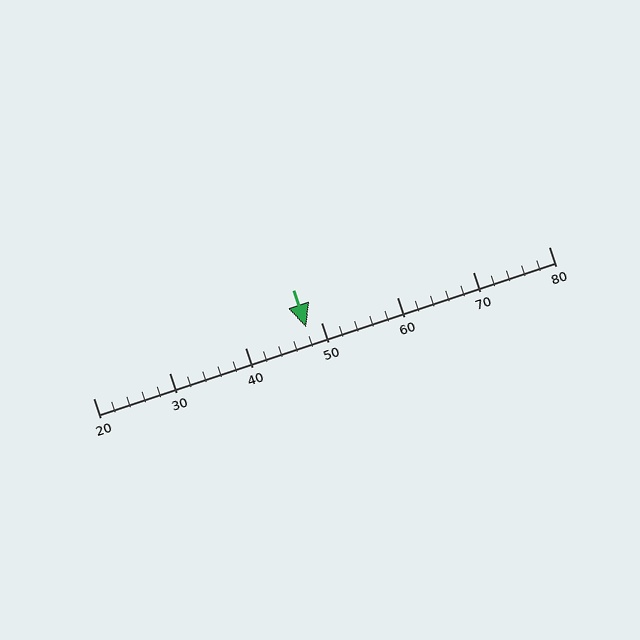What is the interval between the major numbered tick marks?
The major tick marks are spaced 10 units apart.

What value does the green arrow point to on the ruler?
The green arrow points to approximately 48.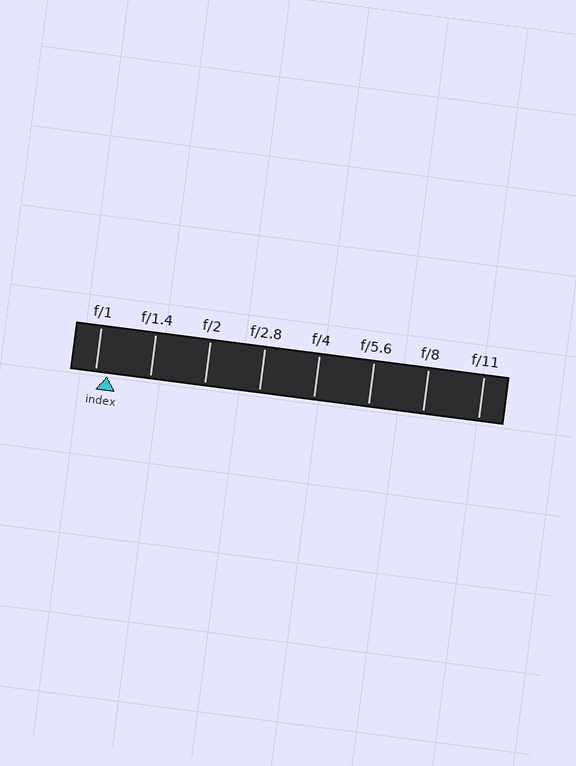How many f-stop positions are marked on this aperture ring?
There are 8 f-stop positions marked.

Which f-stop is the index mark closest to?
The index mark is closest to f/1.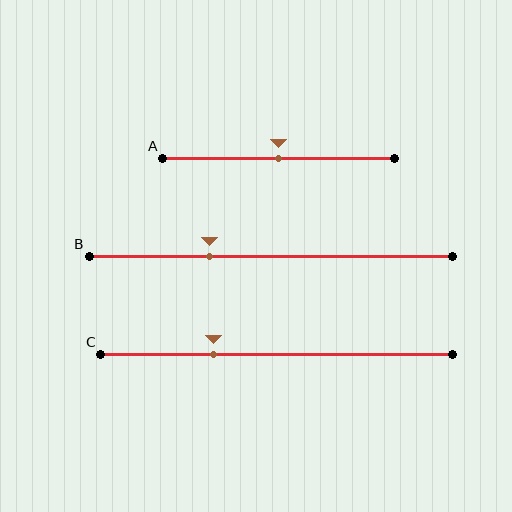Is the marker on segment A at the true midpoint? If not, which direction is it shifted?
Yes, the marker on segment A is at the true midpoint.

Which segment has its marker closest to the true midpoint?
Segment A has its marker closest to the true midpoint.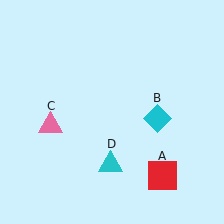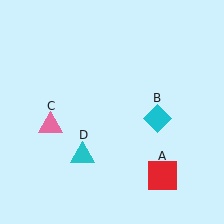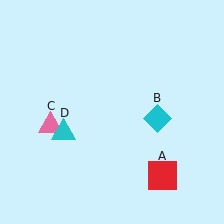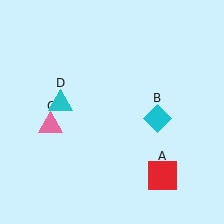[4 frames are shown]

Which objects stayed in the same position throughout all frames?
Red square (object A) and cyan diamond (object B) and pink triangle (object C) remained stationary.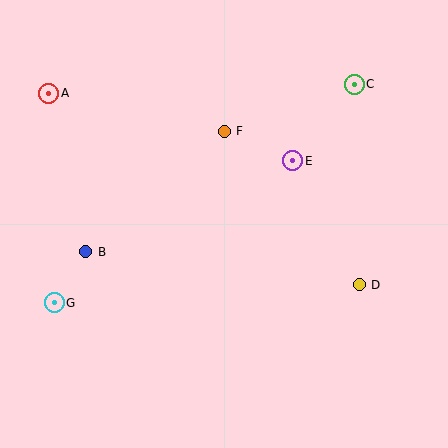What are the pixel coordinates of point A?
Point A is at (49, 93).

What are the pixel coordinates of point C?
Point C is at (354, 84).